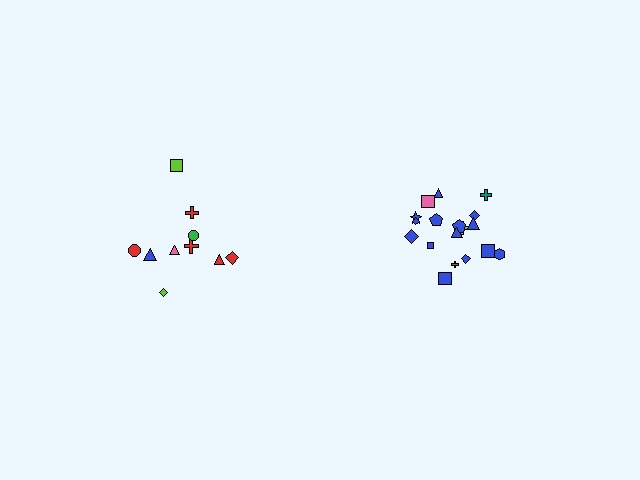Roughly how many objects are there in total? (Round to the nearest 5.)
Roughly 30 objects in total.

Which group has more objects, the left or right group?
The right group.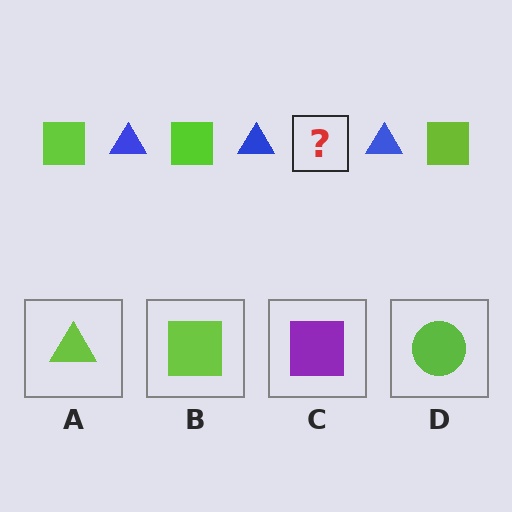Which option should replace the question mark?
Option B.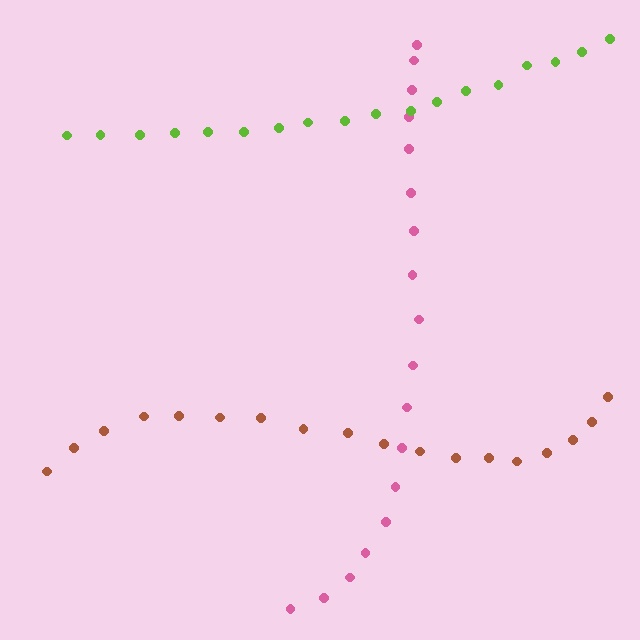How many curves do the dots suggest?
There are 3 distinct paths.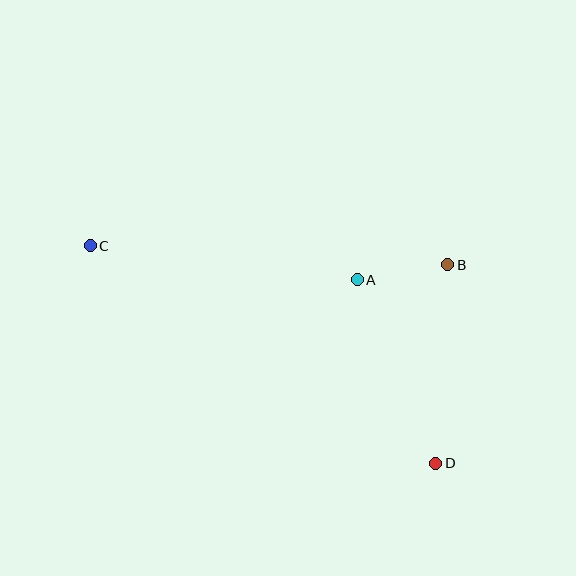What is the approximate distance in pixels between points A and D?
The distance between A and D is approximately 200 pixels.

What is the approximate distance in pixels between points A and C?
The distance between A and C is approximately 269 pixels.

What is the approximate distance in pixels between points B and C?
The distance between B and C is approximately 358 pixels.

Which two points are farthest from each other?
Points C and D are farthest from each other.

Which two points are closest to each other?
Points A and B are closest to each other.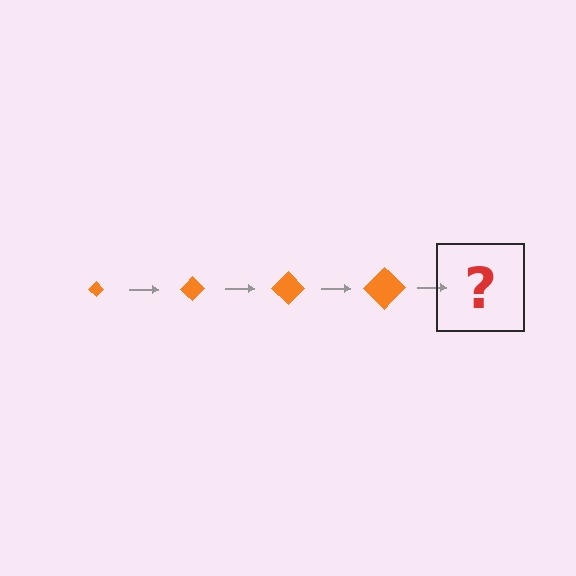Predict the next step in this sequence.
The next step is an orange diamond, larger than the previous one.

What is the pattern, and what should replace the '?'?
The pattern is that the diamond gets progressively larger each step. The '?' should be an orange diamond, larger than the previous one.